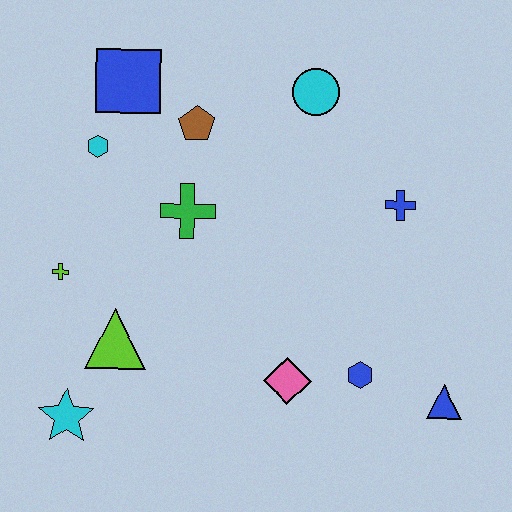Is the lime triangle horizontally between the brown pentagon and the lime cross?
Yes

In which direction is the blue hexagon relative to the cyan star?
The blue hexagon is to the right of the cyan star.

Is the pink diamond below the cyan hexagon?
Yes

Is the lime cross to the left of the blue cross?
Yes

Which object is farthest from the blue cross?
The cyan star is farthest from the blue cross.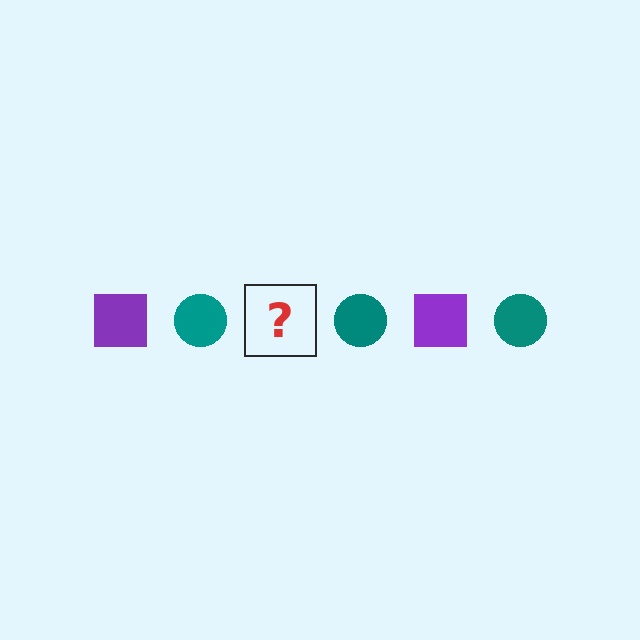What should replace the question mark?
The question mark should be replaced with a purple square.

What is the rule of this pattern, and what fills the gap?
The rule is that the pattern alternates between purple square and teal circle. The gap should be filled with a purple square.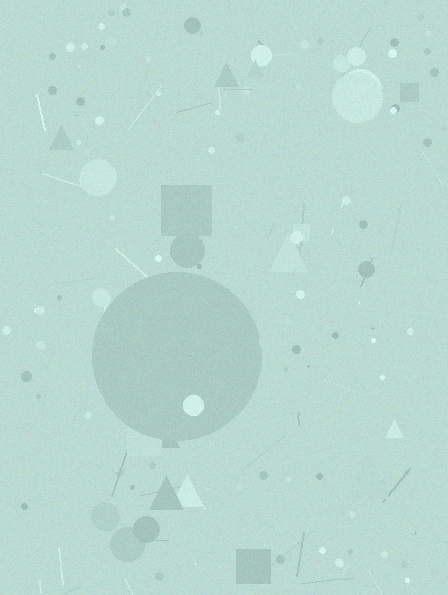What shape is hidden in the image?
A circle is hidden in the image.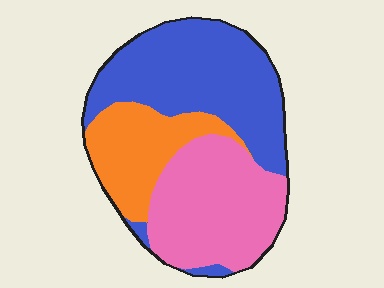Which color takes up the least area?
Orange, at roughly 20%.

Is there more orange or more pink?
Pink.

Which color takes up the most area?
Blue, at roughly 45%.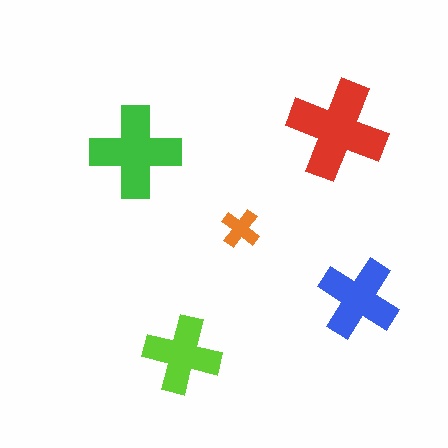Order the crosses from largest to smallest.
the red one, the green one, the blue one, the lime one, the orange one.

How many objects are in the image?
There are 5 objects in the image.